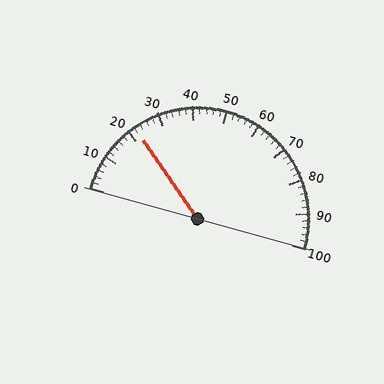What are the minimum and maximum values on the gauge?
The gauge ranges from 0 to 100.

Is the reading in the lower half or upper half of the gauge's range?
The reading is in the lower half of the range (0 to 100).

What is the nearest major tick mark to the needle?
The nearest major tick mark is 20.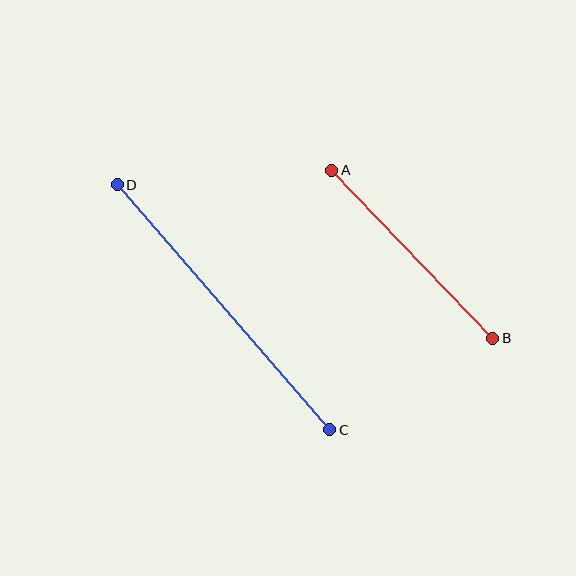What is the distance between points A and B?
The distance is approximately 233 pixels.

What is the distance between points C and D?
The distance is approximately 324 pixels.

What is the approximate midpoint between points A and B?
The midpoint is at approximately (412, 254) pixels.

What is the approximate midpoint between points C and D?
The midpoint is at approximately (223, 307) pixels.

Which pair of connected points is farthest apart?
Points C and D are farthest apart.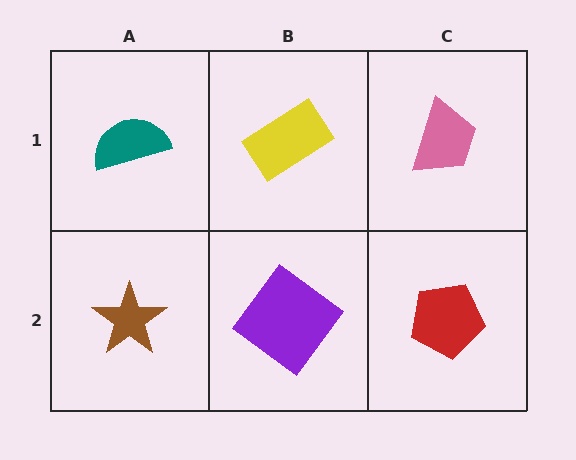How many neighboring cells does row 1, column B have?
3.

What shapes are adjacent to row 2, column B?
A yellow rectangle (row 1, column B), a brown star (row 2, column A), a red pentagon (row 2, column C).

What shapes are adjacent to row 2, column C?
A pink trapezoid (row 1, column C), a purple diamond (row 2, column B).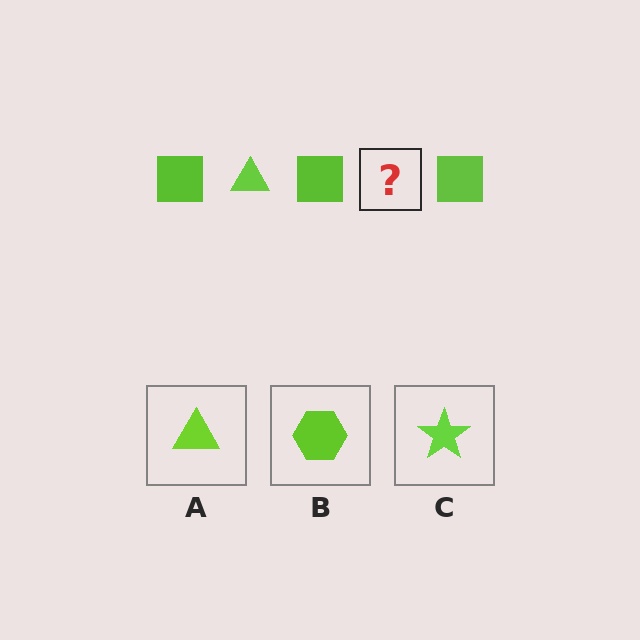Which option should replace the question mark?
Option A.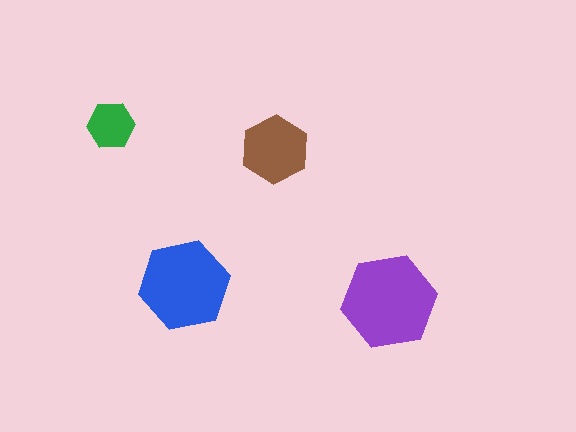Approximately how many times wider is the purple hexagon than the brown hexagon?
About 1.5 times wider.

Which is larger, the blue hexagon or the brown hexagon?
The blue one.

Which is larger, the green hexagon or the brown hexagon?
The brown one.